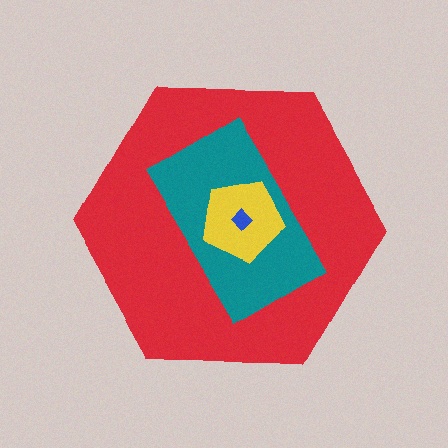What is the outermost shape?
The red hexagon.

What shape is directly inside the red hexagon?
The teal rectangle.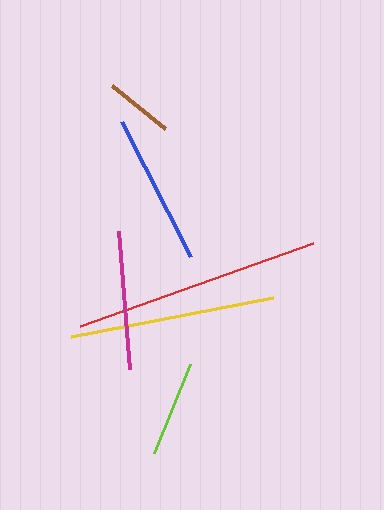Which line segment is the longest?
The red line is the longest at approximately 247 pixels.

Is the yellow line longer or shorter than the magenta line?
The yellow line is longer than the magenta line.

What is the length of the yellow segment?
The yellow segment is approximately 206 pixels long.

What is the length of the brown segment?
The brown segment is approximately 68 pixels long.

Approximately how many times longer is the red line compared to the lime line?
The red line is approximately 2.6 times the length of the lime line.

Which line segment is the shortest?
The brown line is the shortest at approximately 68 pixels.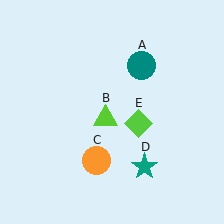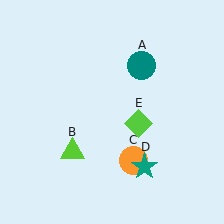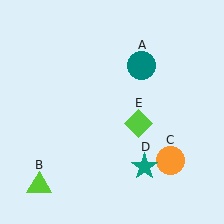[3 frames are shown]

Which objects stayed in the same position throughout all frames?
Teal circle (object A) and teal star (object D) and lime diamond (object E) remained stationary.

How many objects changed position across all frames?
2 objects changed position: lime triangle (object B), orange circle (object C).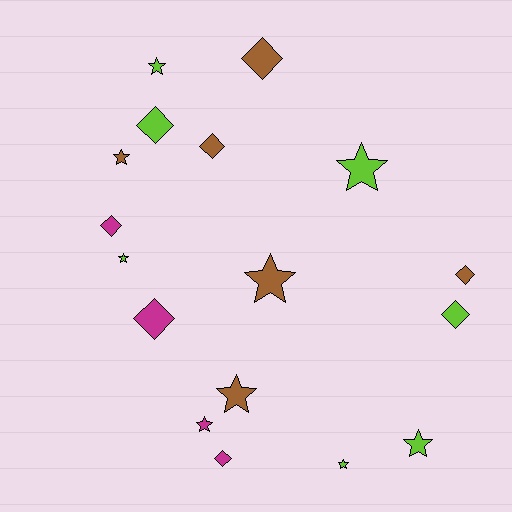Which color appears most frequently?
Lime, with 7 objects.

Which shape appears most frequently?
Star, with 9 objects.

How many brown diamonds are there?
There are 3 brown diamonds.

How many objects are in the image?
There are 17 objects.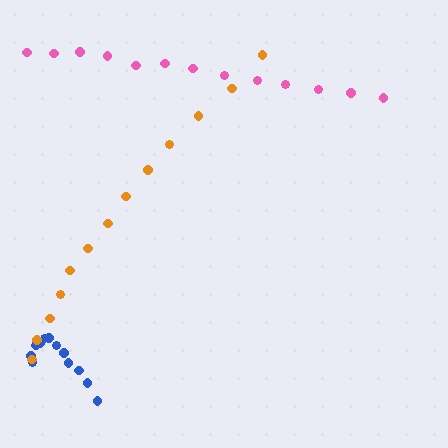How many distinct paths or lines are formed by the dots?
There are 3 distinct paths.